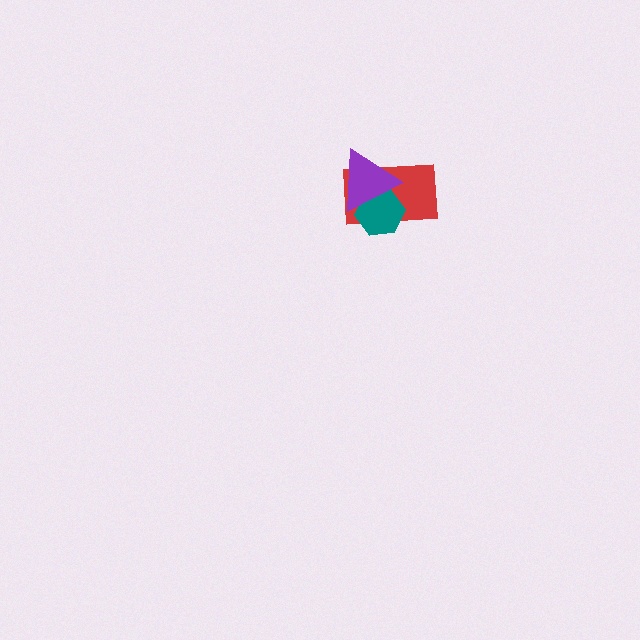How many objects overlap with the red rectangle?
2 objects overlap with the red rectangle.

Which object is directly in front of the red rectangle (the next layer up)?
The teal hexagon is directly in front of the red rectangle.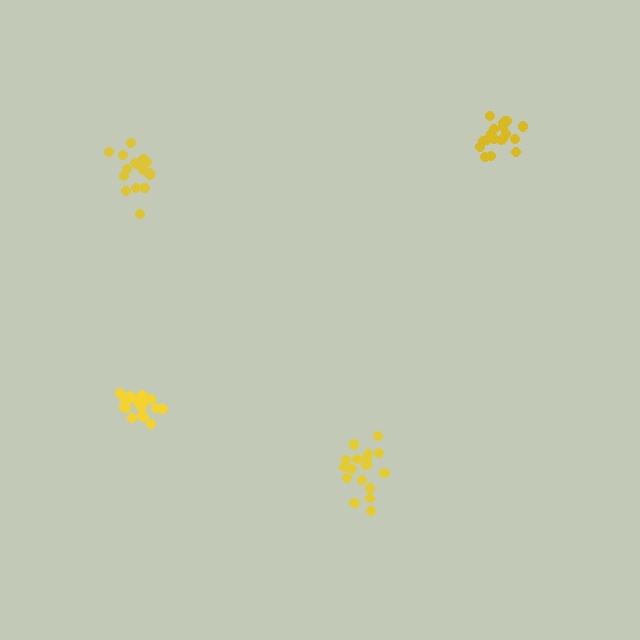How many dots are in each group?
Group 1: 19 dots, Group 2: 17 dots, Group 3: 20 dots, Group 4: 16 dots (72 total).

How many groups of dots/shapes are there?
There are 4 groups.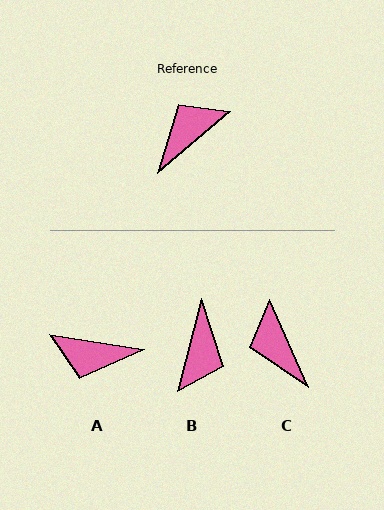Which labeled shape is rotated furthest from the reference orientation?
B, about 145 degrees away.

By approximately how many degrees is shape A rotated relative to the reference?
Approximately 131 degrees counter-clockwise.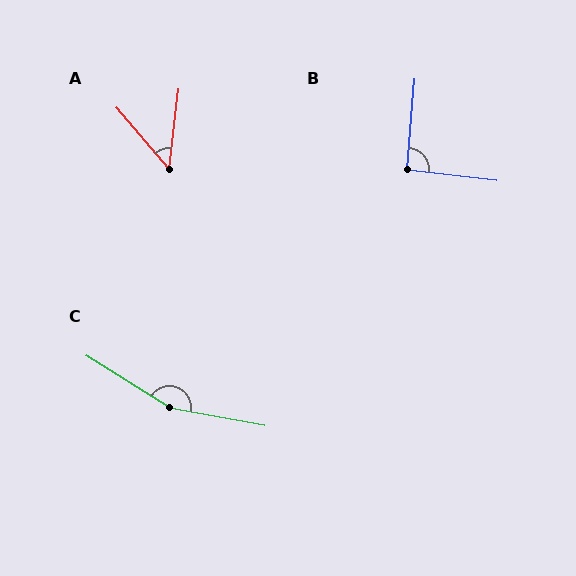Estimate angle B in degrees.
Approximately 92 degrees.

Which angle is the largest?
C, at approximately 158 degrees.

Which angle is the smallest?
A, at approximately 47 degrees.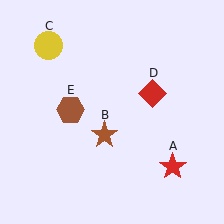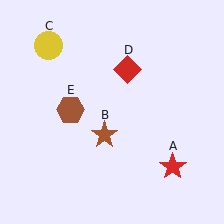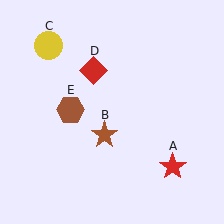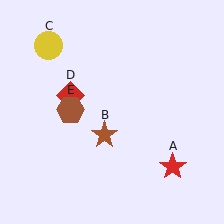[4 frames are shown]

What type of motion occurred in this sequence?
The red diamond (object D) rotated counterclockwise around the center of the scene.